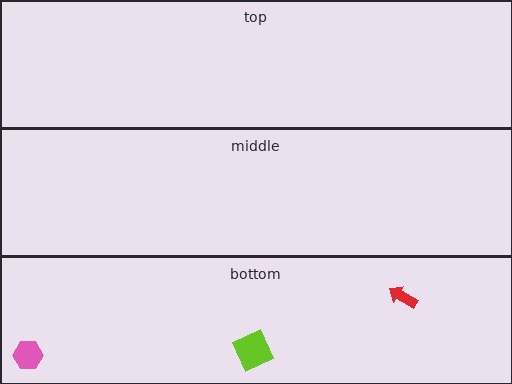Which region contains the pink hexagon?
The bottom region.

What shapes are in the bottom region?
The lime diamond, the pink hexagon, the red arrow.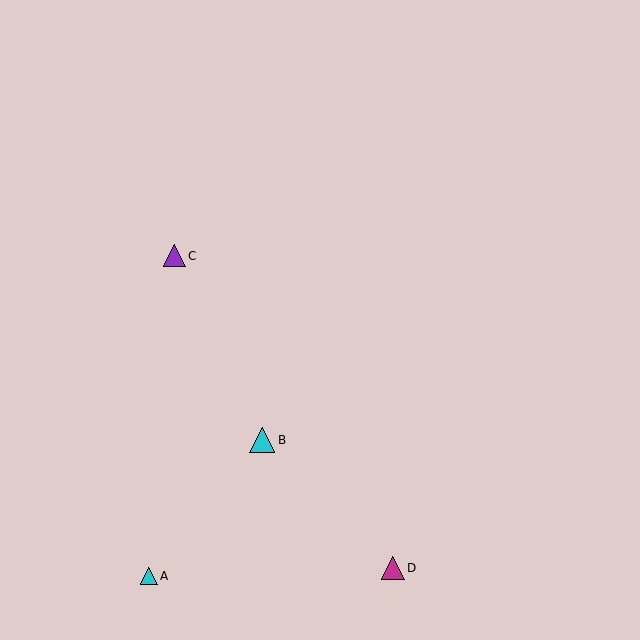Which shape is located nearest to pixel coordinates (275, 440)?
The cyan triangle (labeled B) at (262, 440) is nearest to that location.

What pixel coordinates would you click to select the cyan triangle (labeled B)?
Click at (262, 440) to select the cyan triangle B.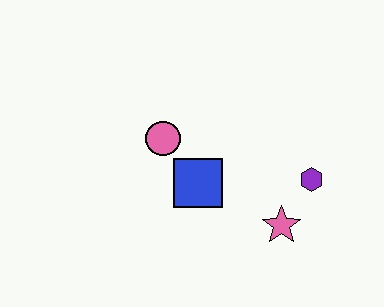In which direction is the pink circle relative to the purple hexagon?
The pink circle is to the left of the purple hexagon.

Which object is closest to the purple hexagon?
The pink star is closest to the purple hexagon.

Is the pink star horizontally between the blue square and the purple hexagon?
Yes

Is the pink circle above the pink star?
Yes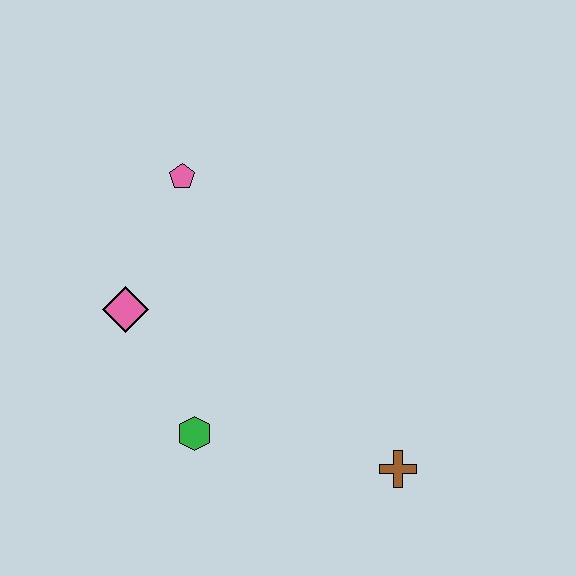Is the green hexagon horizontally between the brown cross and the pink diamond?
Yes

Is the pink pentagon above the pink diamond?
Yes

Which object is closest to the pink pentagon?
The pink diamond is closest to the pink pentagon.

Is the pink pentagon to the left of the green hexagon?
Yes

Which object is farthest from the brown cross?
The pink pentagon is farthest from the brown cross.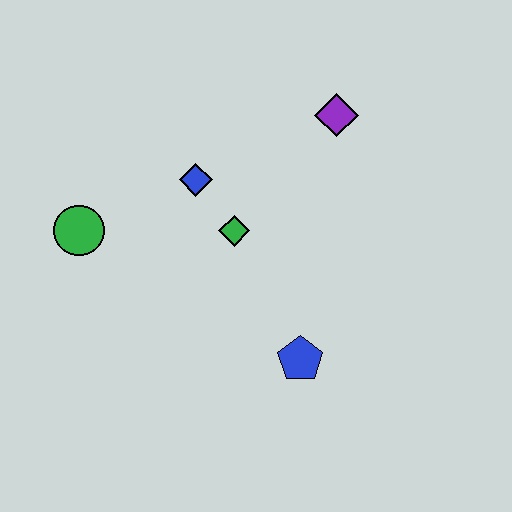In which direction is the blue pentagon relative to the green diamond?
The blue pentagon is below the green diamond.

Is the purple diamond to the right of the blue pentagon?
Yes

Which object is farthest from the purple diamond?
The green circle is farthest from the purple diamond.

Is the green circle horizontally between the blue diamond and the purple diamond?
No